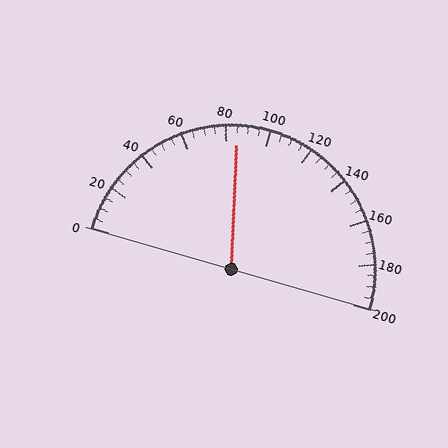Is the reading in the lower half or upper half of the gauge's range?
The reading is in the lower half of the range (0 to 200).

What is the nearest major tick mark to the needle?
The nearest major tick mark is 80.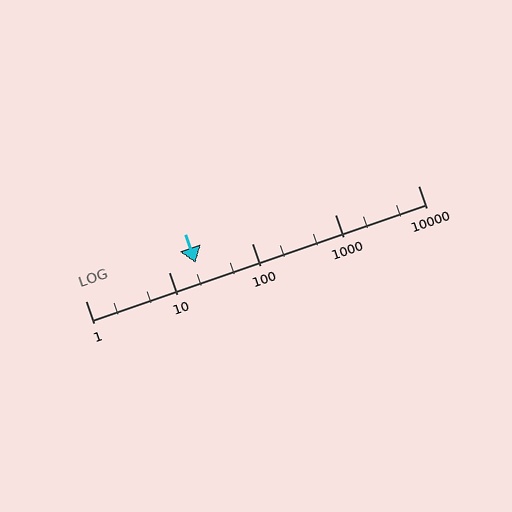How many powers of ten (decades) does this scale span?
The scale spans 4 decades, from 1 to 10000.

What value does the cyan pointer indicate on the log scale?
The pointer indicates approximately 21.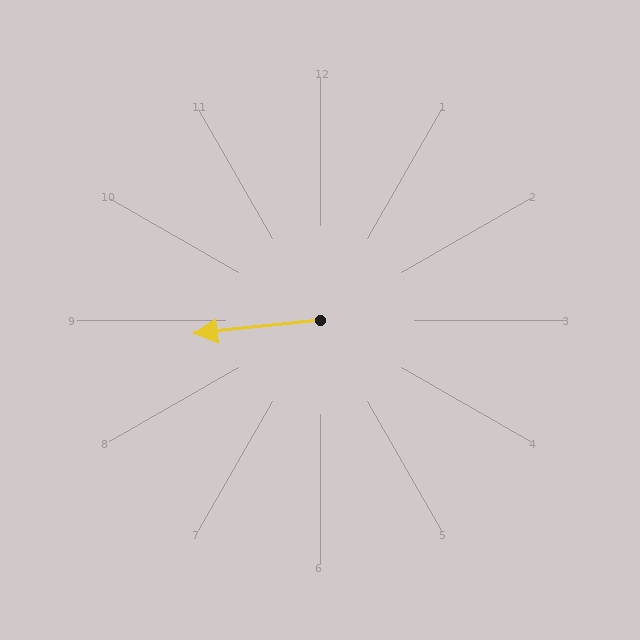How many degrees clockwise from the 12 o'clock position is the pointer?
Approximately 264 degrees.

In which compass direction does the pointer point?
West.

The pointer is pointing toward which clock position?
Roughly 9 o'clock.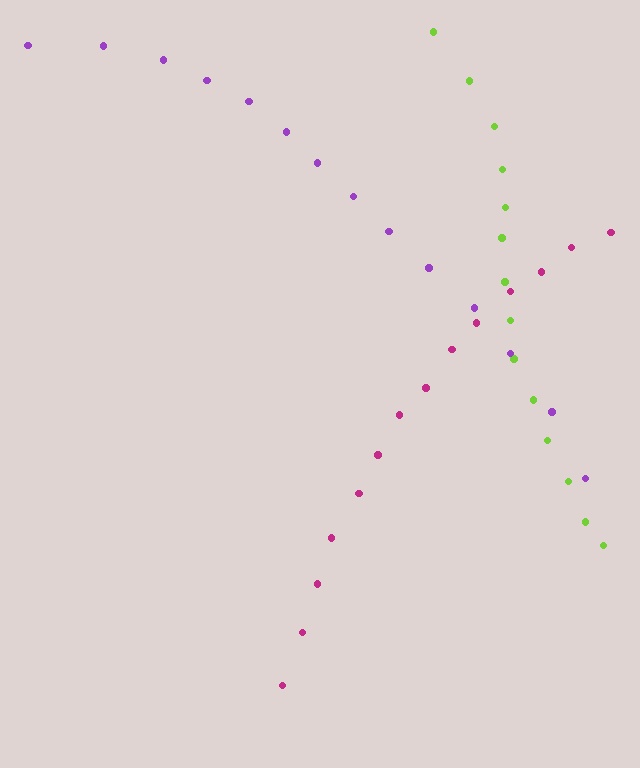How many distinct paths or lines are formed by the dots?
There are 3 distinct paths.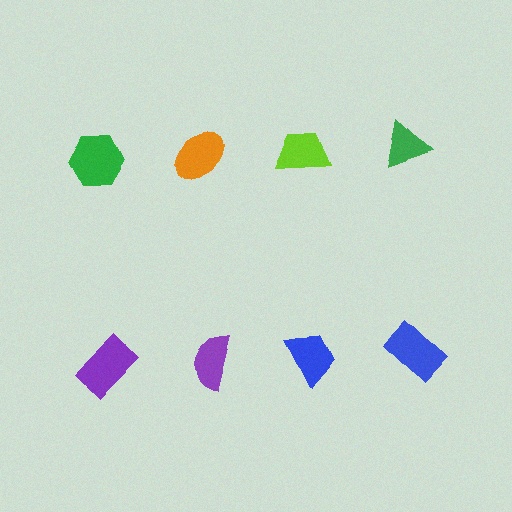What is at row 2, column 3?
A blue trapezoid.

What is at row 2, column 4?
A blue rectangle.